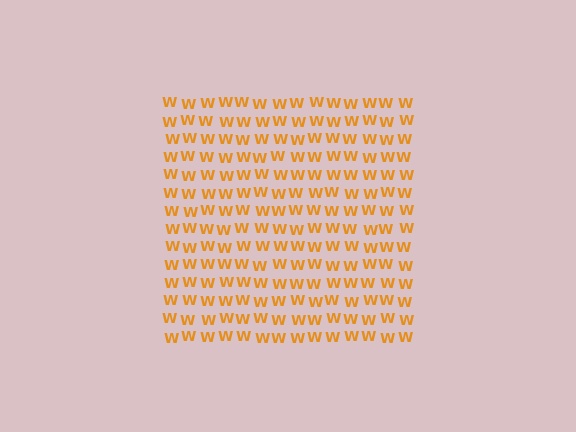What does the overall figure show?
The overall figure shows a square.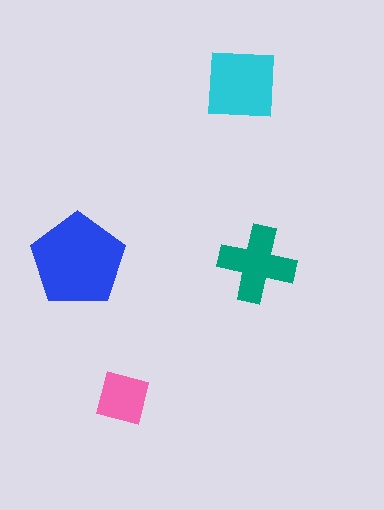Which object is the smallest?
The pink square.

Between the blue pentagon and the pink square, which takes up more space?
The blue pentagon.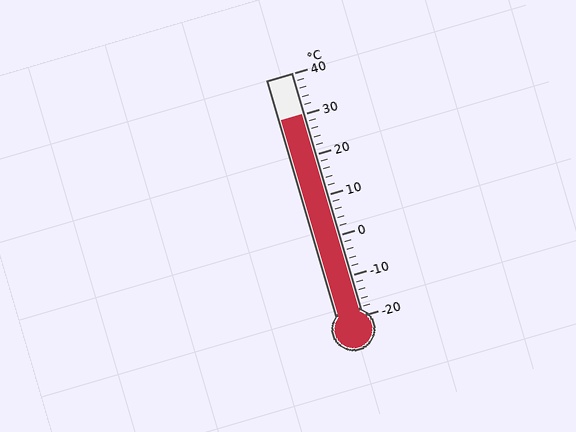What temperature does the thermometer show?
The thermometer shows approximately 30°C.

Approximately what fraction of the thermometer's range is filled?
The thermometer is filled to approximately 85% of its range.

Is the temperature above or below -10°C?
The temperature is above -10°C.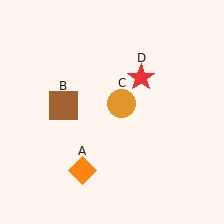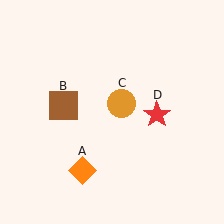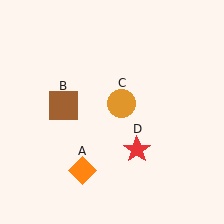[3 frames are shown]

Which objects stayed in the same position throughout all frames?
Orange diamond (object A) and brown square (object B) and orange circle (object C) remained stationary.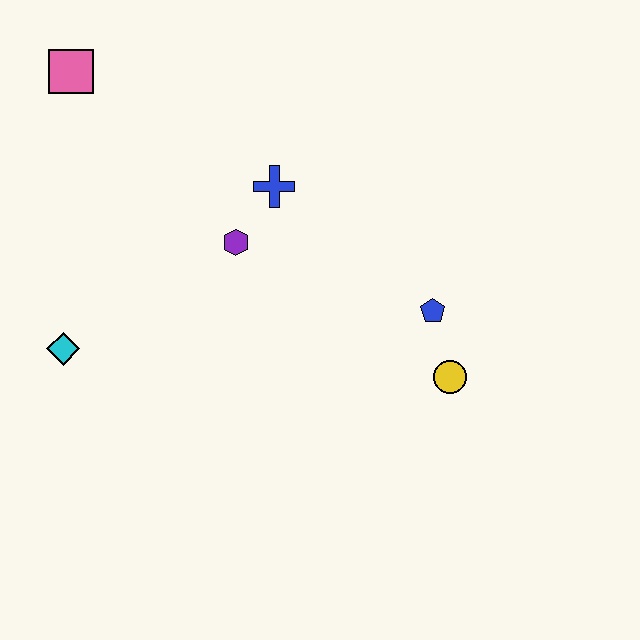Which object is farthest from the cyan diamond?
The yellow circle is farthest from the cyan diamond.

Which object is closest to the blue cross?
The purple hexagon is closest to the blue cross.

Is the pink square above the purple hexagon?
Yes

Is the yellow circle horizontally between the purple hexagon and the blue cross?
No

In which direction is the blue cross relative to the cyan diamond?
The blue cross is to the right of the cyan diamond.